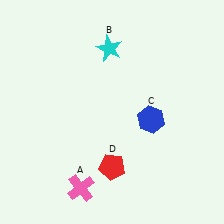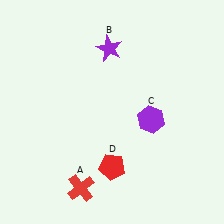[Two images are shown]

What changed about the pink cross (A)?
In Image 1, A is pink. In Image 2, it changed to red.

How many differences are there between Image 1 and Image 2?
There are 3 differences between the two images.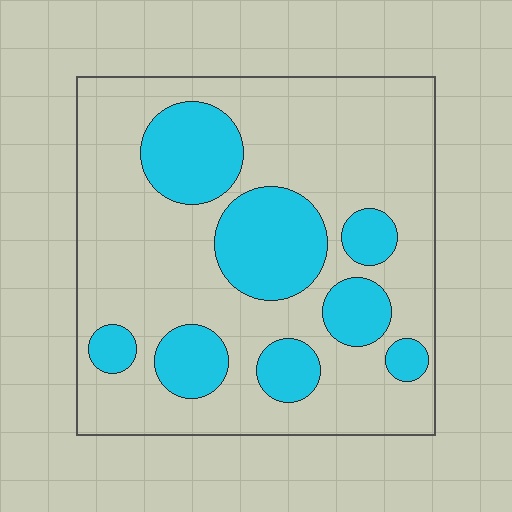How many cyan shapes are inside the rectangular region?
8.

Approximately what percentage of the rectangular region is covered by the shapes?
Approximately 30%.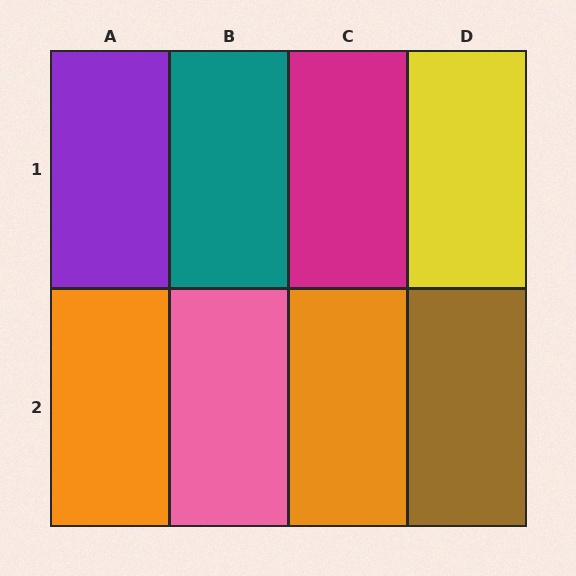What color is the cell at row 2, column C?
Orange.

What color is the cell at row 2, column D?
Brown.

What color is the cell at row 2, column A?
Orange.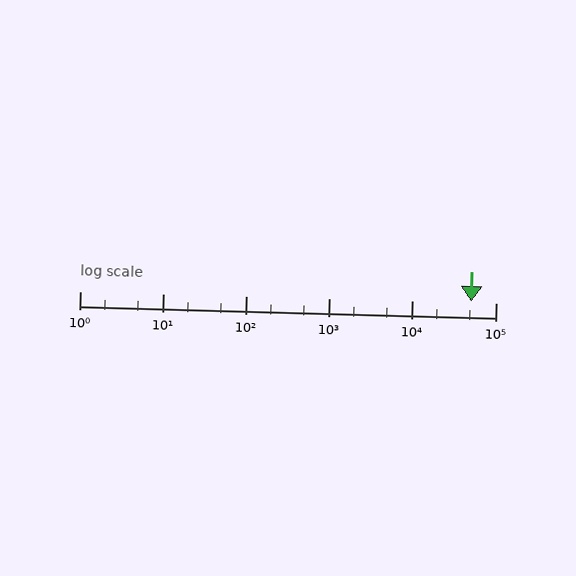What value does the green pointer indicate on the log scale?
The pointer indicates approximately 51000.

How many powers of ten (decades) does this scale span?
The scale spans 5 decades, from 1 to 100000.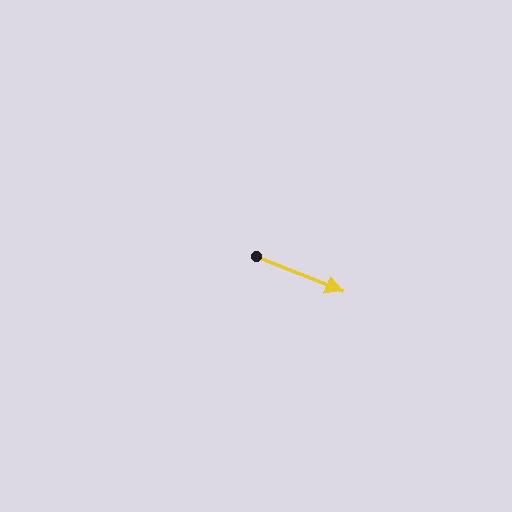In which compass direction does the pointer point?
East.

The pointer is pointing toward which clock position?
Roughly 4 o'clock.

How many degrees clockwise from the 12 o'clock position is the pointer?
Approximately 112 degrees.